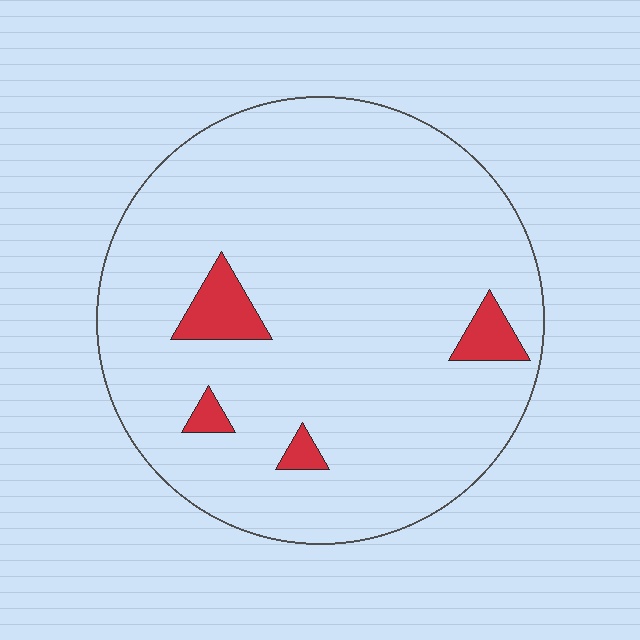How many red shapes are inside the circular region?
4.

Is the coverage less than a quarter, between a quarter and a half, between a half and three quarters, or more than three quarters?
Less than a quarter.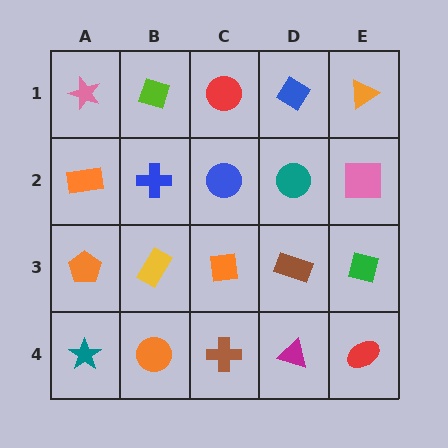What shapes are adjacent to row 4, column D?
A brown rectangle (row 3, column D), a brown cross (row 4, column C), a red ellipse (row 4, column E).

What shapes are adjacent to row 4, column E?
A green square (row 3, column E), a magenta triangle (row 4, column D).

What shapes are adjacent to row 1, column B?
A blue cross (row 2, column B), a pink star (row 1, column A), a red circle (row 1, column C).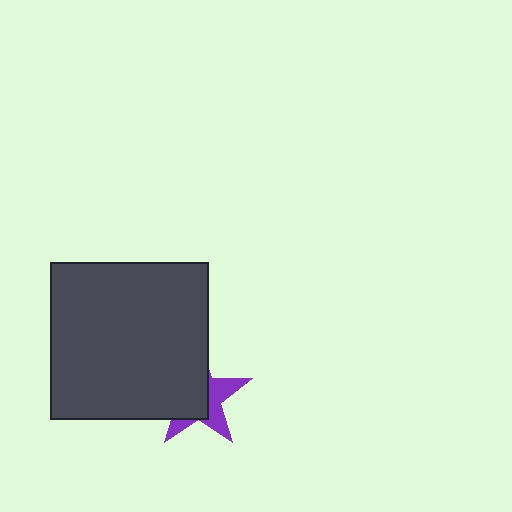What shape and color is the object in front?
The object in front is a dark gray square.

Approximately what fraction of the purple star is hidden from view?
Roughly 60% of the purple star is hidden behind the dark gray square.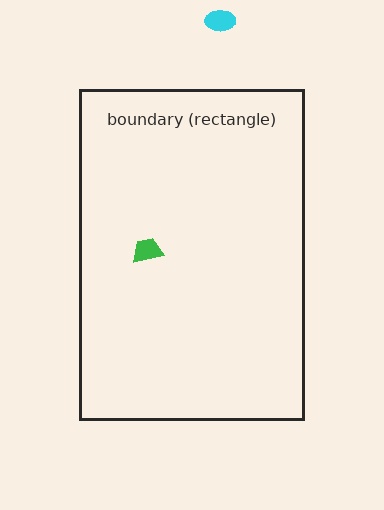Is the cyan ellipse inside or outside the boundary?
Outside.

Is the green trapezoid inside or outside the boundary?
Inside.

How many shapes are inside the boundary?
1 inside, 1 outside.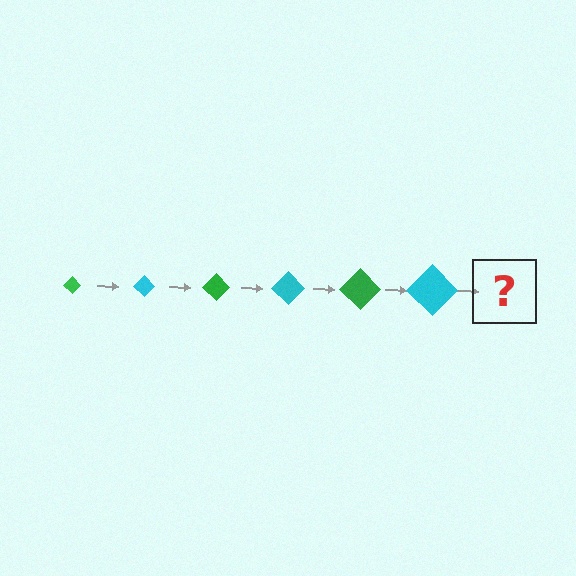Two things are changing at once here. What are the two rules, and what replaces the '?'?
The two rules are that the diamond grows larger each step and the color cycles through green and cyan. The '?' should be a green diamond, larger than the previous one.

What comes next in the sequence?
The next element should be a green diamond, larger than the previous one.